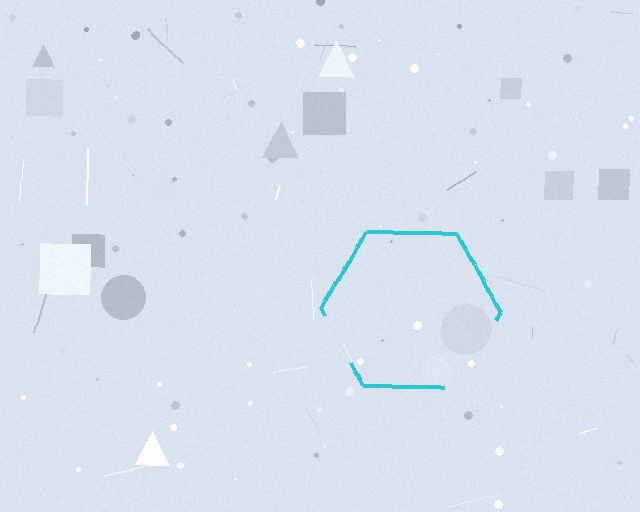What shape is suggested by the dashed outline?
The dashed outline suggests a hexagon.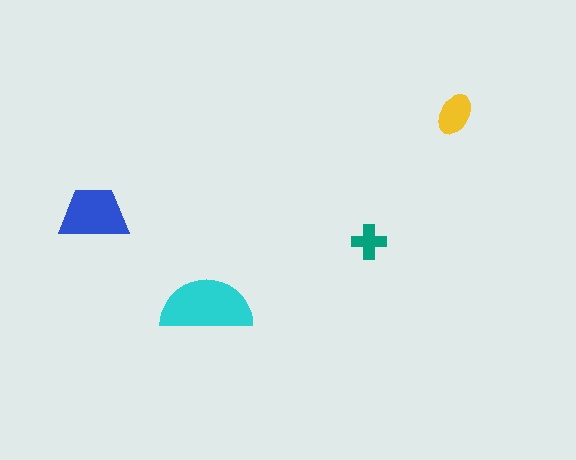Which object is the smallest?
The teal cross.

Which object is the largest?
The cyan semicircle.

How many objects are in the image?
There are 4 objects in the image.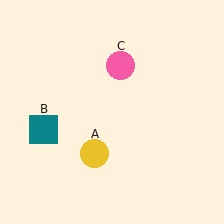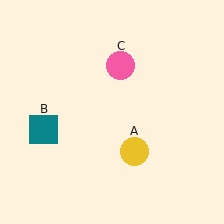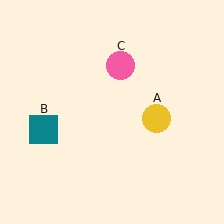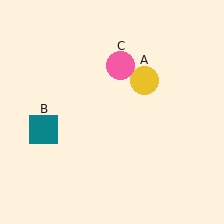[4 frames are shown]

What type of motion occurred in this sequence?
The yellow circle (object A) rotated counterclockwise around the center of the scene.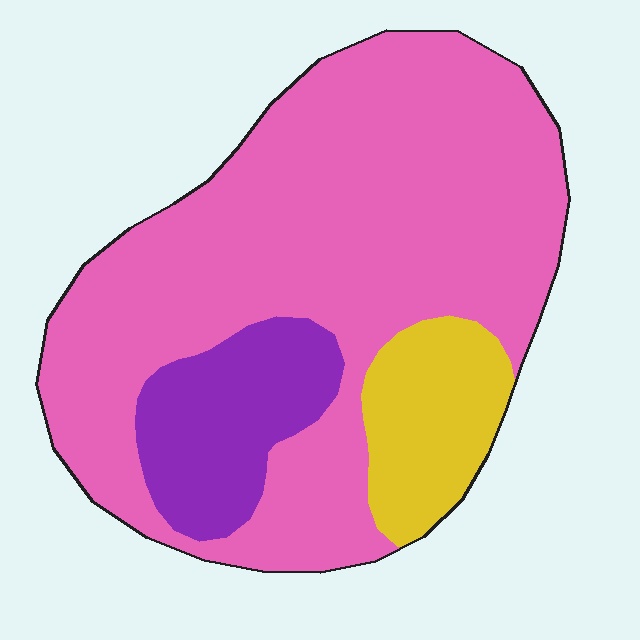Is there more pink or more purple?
Pink.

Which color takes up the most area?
Pink, at roughly 75%.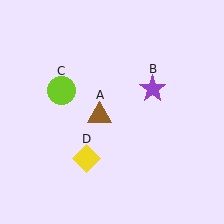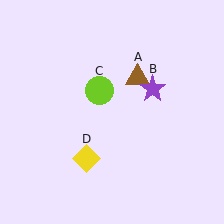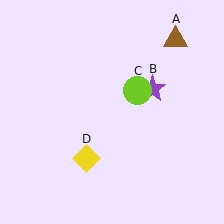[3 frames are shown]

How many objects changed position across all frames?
2 objects changed position: brown triangle (object A), lime circle (object C).